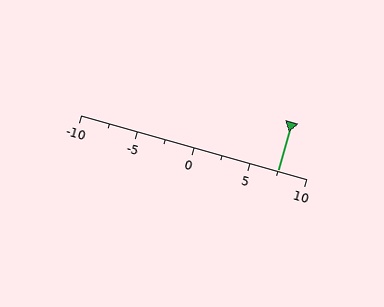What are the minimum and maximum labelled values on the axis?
The axis runs from -10 to 10.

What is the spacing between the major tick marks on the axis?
The major ticks are spaced 5 apart.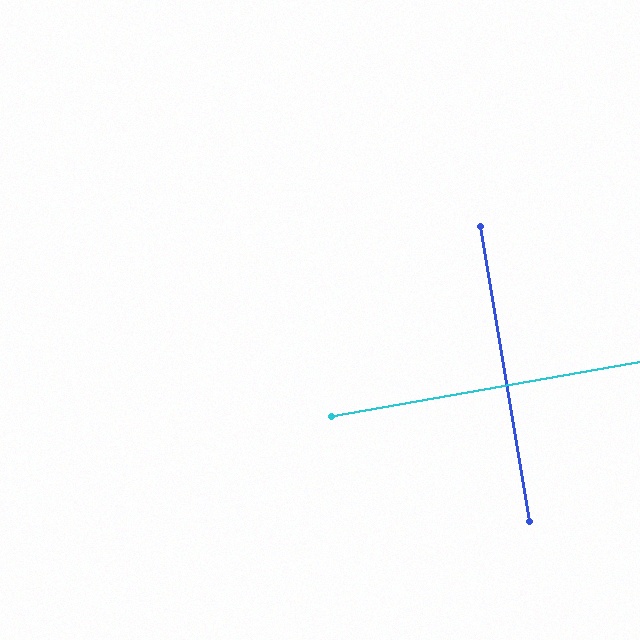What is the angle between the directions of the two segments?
Approximately 89 degrees.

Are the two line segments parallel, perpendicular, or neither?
Perpendicular — they meet at approximately 89°.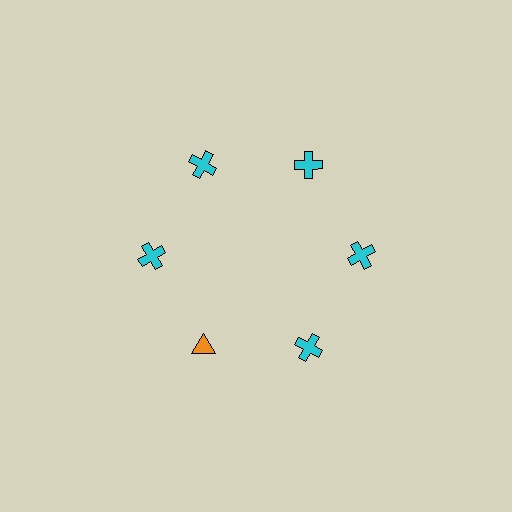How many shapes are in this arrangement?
There are 6 shapes arranged in a ring pattern.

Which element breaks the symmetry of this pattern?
The orange triangle at roughly the 7 o'clock position breaks the symmetry. All other shapes are cyan crosses.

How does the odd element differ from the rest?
It differs in both color (orange instead of cyan) and shape (triangle instead of cross).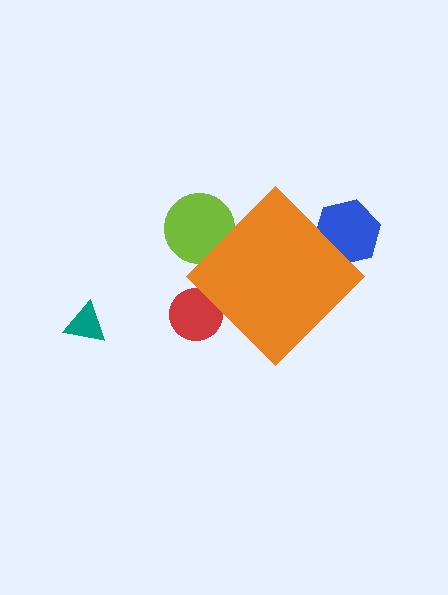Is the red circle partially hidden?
Yes, the red circle is partially hidden behind the orange diamond.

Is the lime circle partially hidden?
Yes, the lime circle is partially hidden behind the orange diamond.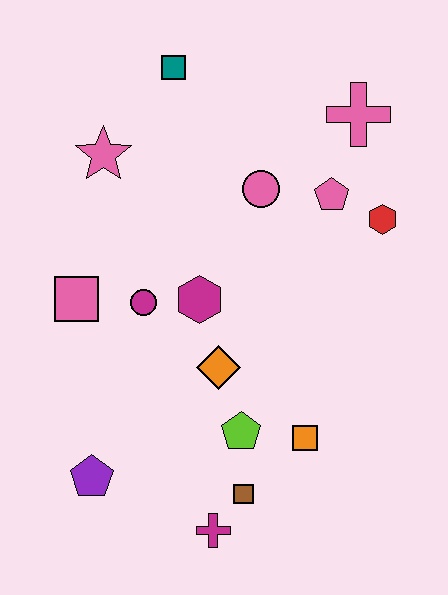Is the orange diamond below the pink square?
Yes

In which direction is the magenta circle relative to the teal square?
The magenta circle is below the teal square.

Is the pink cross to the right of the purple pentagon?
Yes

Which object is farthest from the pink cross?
The purple pentagon is farthest from the pink cross.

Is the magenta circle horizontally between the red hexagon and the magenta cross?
No